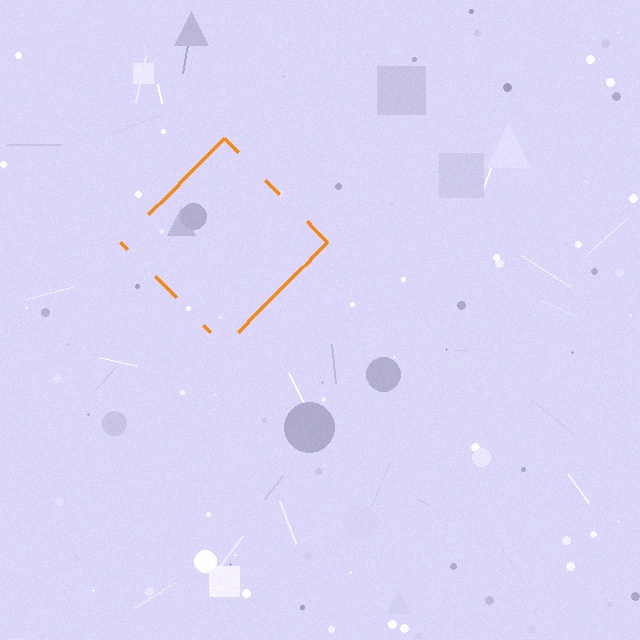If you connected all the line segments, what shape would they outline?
They would outline a diamond.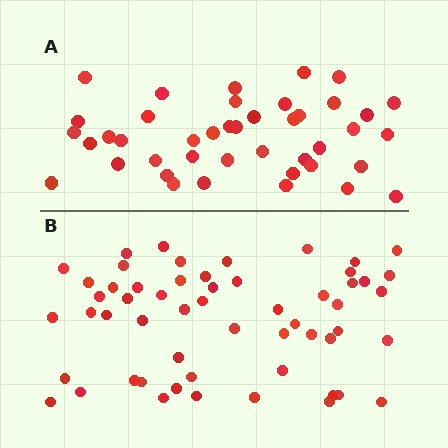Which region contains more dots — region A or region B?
Region B (the bottom region) has more dots.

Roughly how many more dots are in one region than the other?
Region B has approximately 15 more dots than region A.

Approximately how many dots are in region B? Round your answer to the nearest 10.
About 60 dots. (The exact count is 56, which rounds to 60.)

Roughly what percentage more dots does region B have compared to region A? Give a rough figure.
About 35% more.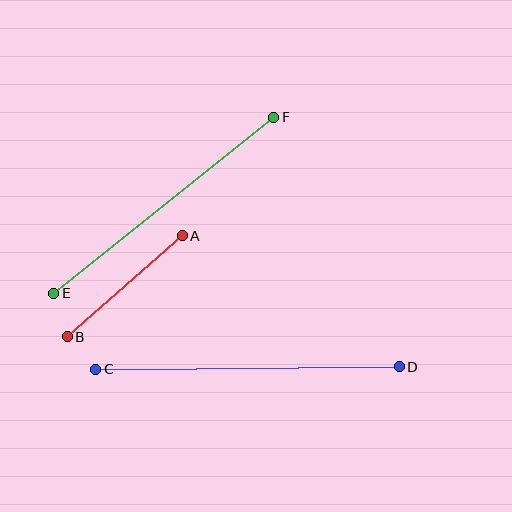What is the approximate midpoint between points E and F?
The midpoint is at approximately (164, 205) pixels.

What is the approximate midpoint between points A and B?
The midpoint is at approximately (125, 286) pixels.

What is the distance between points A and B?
The distance is approximately 153 pixels.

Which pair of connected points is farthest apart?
Points C and D are farthest apart.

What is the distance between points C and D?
The distance is approximately 304 pixels.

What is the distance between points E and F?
The distance is approximately 282 pixels.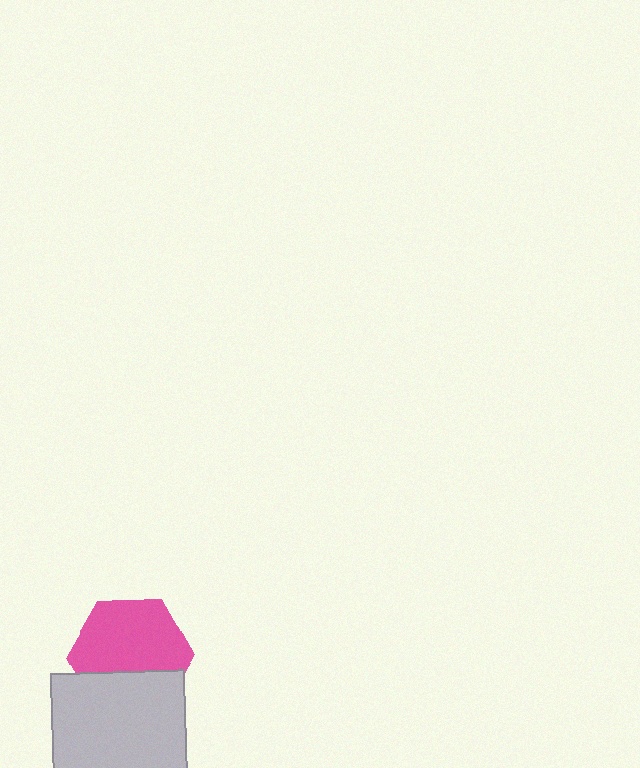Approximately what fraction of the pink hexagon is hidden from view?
Roughly 33% of the pink hexagon is hidden behind the light gray square.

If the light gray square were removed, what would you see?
You would see the complete pink hexagon.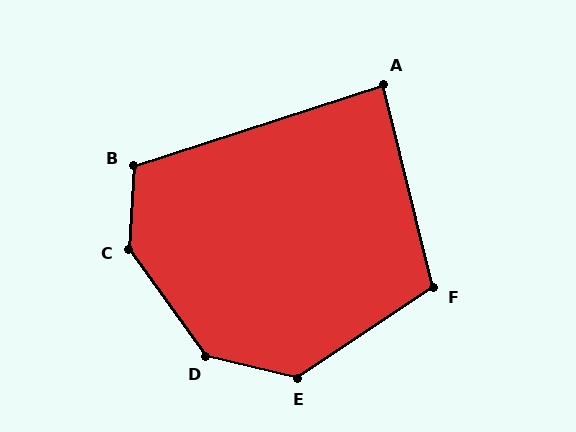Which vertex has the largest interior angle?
C, at approximately 141 degrees.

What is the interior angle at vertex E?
Approximately 133 degrees (obtuse).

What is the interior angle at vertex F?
Approximately 110 degrees (obtuse).